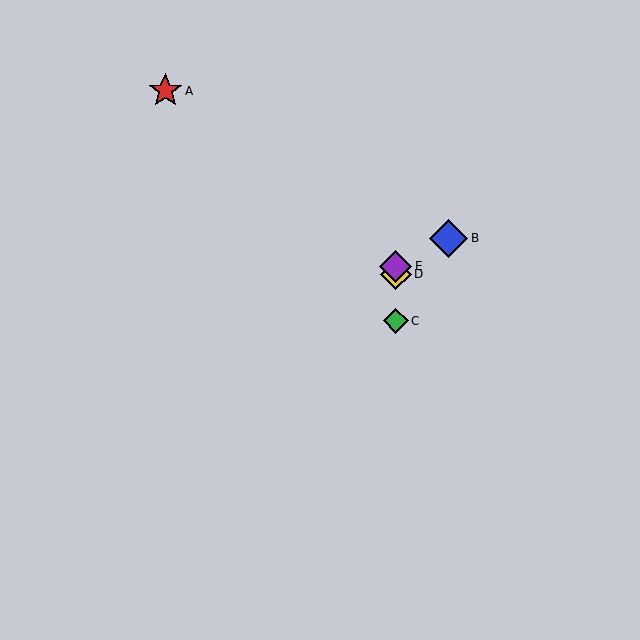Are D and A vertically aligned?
No, D is at x≈396 and A is at x≈165.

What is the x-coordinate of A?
Object A is at x≈165.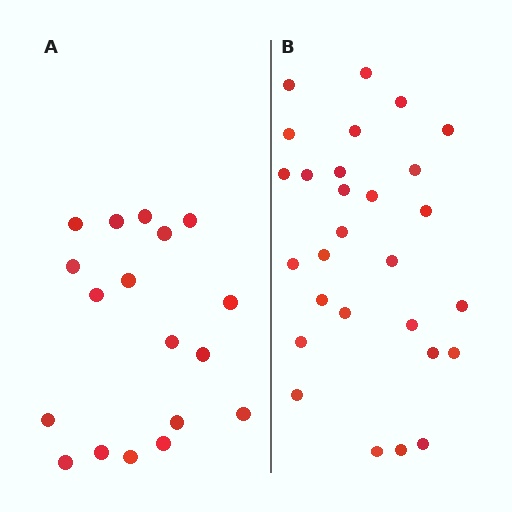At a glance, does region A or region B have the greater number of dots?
Region B (the right region) has more dots.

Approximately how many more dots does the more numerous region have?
Region B has roughly 10 or so more dots than region A.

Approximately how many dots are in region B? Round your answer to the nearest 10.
About 30 dots. (The exact count is 28, which rounds to 30.)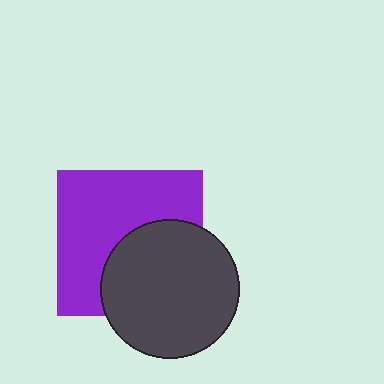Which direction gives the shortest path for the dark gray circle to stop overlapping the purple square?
Moving toward the lower-right gives the shortest separation.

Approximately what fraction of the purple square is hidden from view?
Roughly 41% of the purple square is hidden behind the dark gray circle.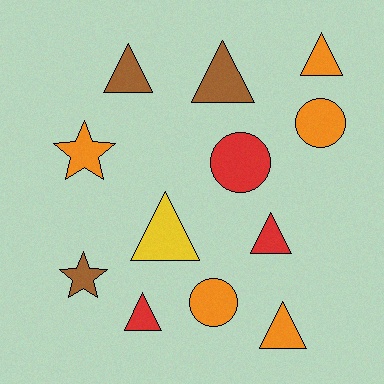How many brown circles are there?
There are no brown circles.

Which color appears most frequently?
Orange, with 5 objects.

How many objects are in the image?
There are 12 objects.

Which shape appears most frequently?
Triangle, with 7 objects.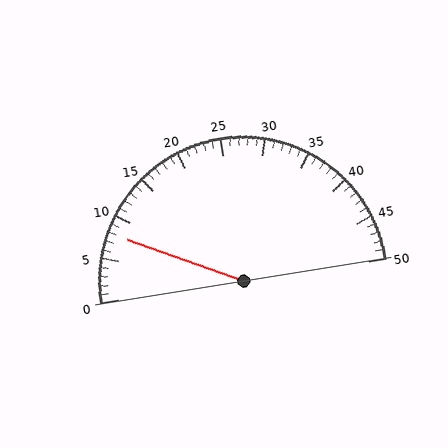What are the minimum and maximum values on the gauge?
The gauge ranges from 0 to 50.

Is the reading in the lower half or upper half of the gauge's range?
The reading is in the lower half of the range (0 to 50).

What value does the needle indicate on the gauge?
The needle indicates approximately 8.